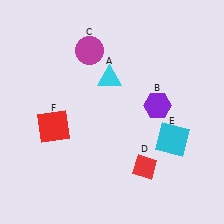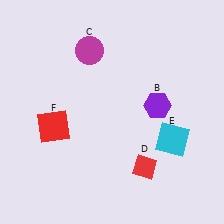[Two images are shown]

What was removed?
The cyan triangle (A) was removed in Image 2.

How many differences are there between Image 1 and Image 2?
There is 1 difference between the two images.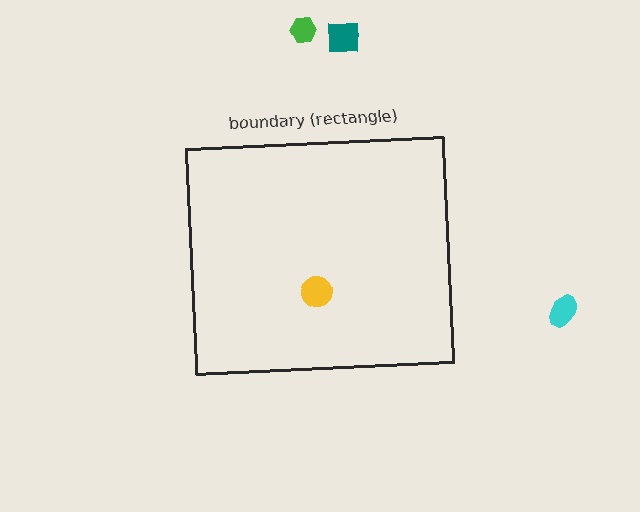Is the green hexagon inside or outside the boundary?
Outside.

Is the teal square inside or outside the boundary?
Outside.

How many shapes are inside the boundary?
1 inside, 3 outside.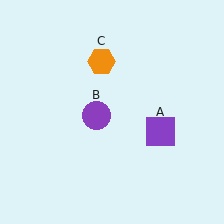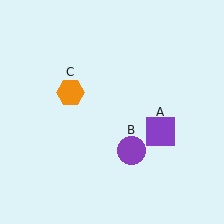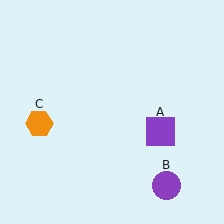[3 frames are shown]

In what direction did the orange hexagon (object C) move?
The orange hexagon (object C) moved down and to the left.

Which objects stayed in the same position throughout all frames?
Purple square (object A) remained stationary.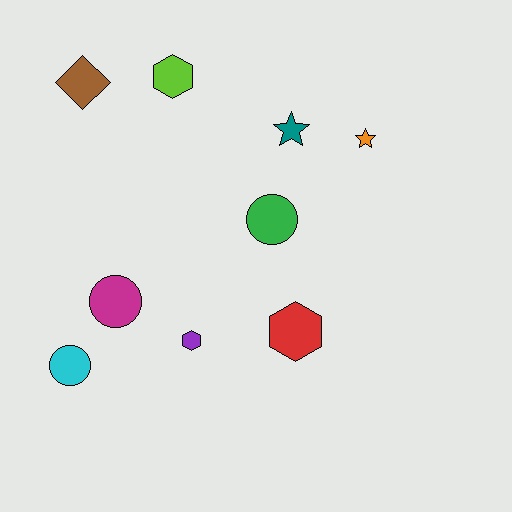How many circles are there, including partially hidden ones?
There are 3 circles.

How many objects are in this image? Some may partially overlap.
There are 9 objects.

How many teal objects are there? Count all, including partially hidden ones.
There is 1 teal object.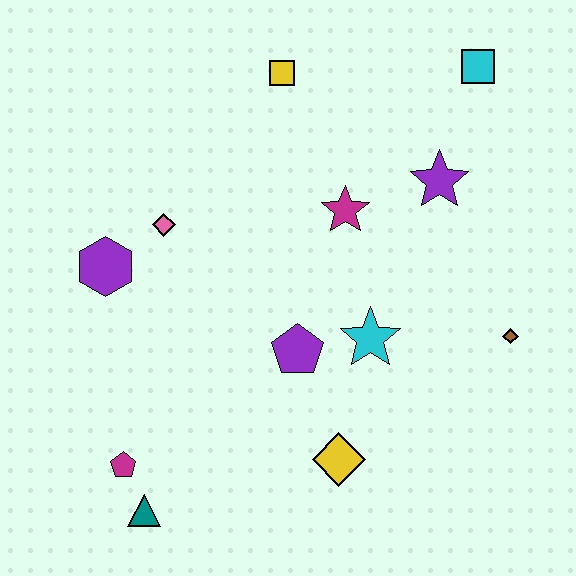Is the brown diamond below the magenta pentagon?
No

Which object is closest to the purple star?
The magenta star is closest to the purple star.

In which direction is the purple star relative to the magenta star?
The purple star is to the right of the magenta star.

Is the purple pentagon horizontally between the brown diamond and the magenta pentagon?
Yes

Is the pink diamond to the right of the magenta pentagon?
Yes